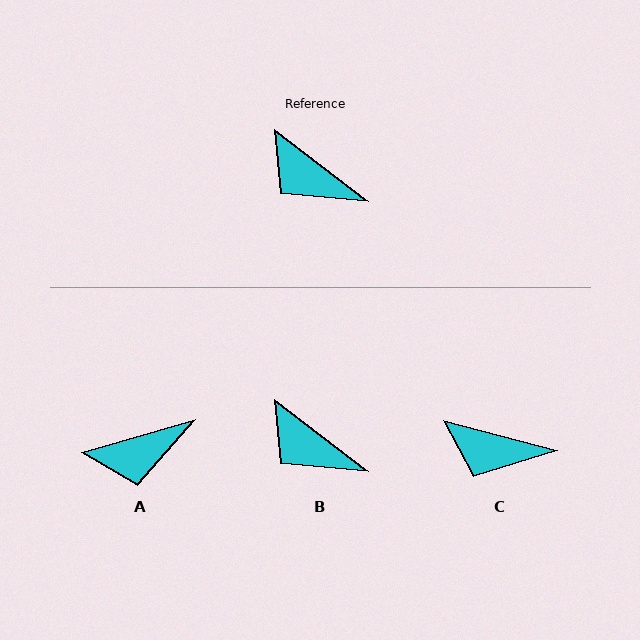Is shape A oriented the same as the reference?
No, it is off by about 54 degrees.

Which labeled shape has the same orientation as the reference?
B.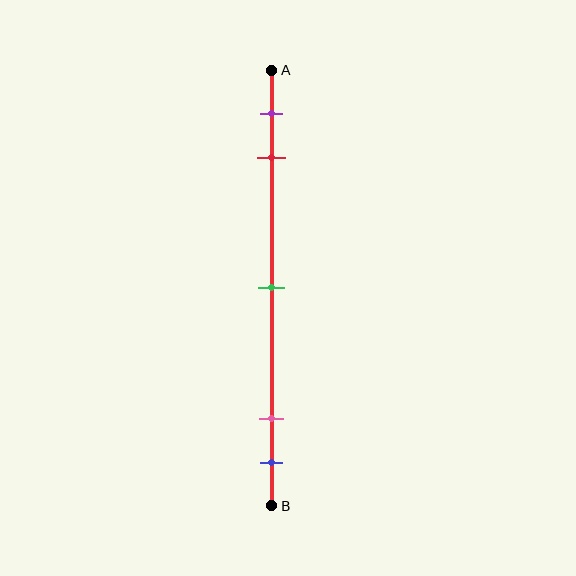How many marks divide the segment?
There are 5 marks dividing the segment.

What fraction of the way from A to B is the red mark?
The red mark is approximately 20% (0.2) of the way from A to B.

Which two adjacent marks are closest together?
The pink and blue marks are the closest adjacent pair.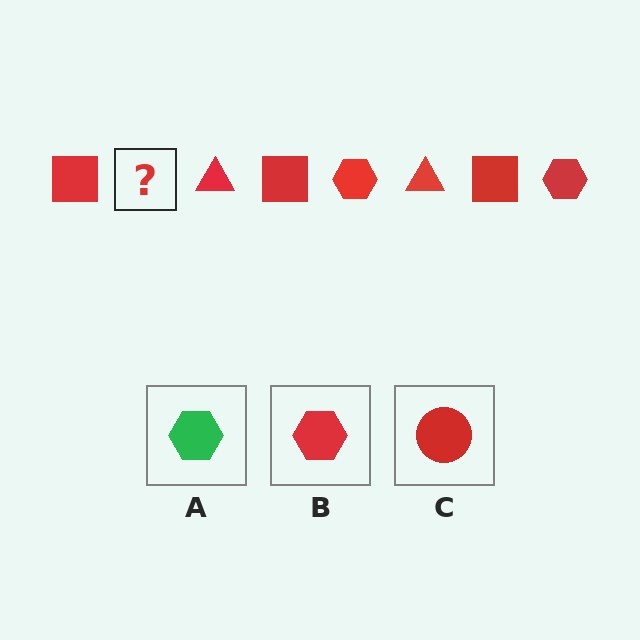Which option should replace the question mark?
Option B.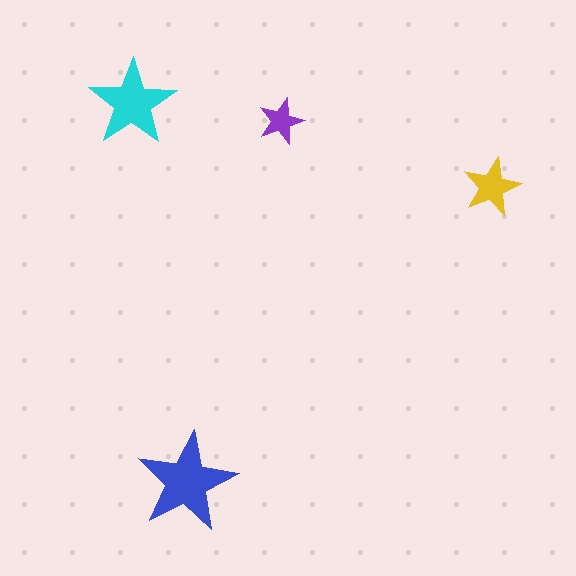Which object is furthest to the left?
The cyan star is leftmost.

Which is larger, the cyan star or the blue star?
The blue one.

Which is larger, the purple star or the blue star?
The blue one.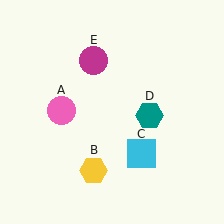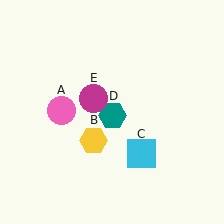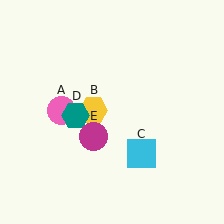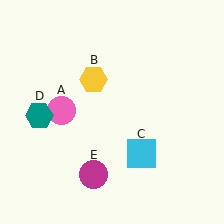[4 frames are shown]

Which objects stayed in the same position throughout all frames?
Pink circle (object A) and cyan square (object C) remained stationary.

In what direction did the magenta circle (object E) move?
The magenta circle (object E) moved down.